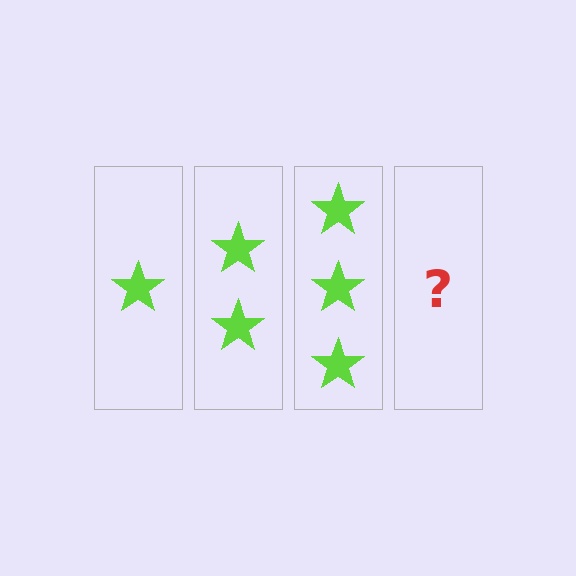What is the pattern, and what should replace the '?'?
The pattern is that each step adds one more star. The '?' should be 4 stars.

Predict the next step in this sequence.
The next step is 4 stars.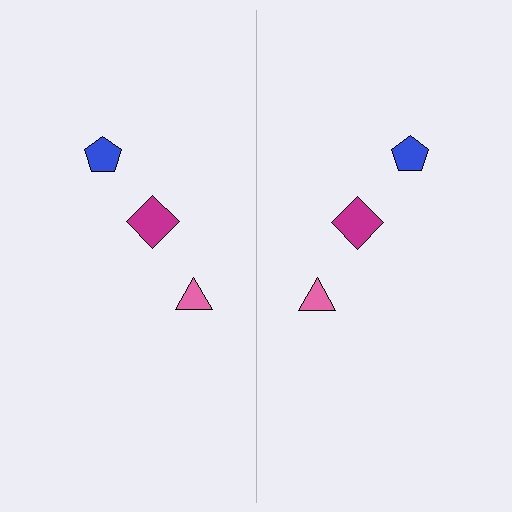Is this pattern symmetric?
Yes, this pattern has bilateral (reflection) symmetry.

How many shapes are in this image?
There are 6 shapes in this image.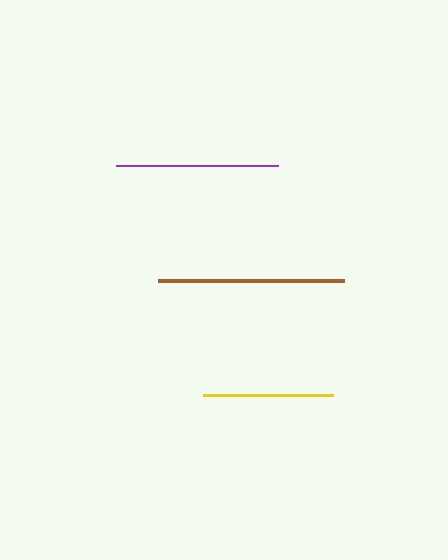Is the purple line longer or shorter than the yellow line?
The purple line is longer than the yellow line.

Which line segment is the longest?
The brown line is the longest at approximately 186 pixels.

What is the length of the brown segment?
The brown segment is approximately 186 pixels long.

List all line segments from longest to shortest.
From longest to shortest: brown, purple, yellow.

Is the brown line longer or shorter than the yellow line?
The brown line is longer than the yellow line.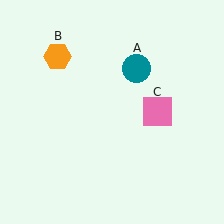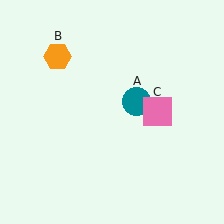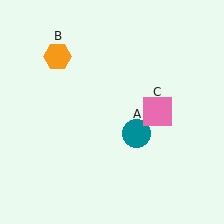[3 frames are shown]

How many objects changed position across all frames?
1 object changed position: teal circle (object A).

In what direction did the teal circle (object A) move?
The teal circle (object A) moved down.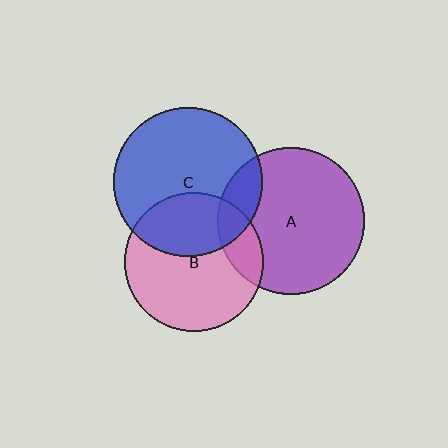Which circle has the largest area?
Circle C (blue).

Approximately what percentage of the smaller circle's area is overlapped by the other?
Approximately 35%.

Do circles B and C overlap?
Yes.